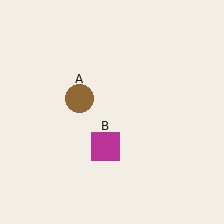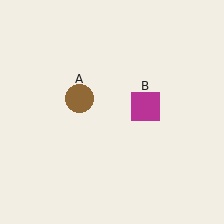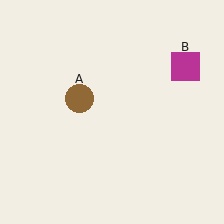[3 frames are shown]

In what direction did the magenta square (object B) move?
The magenta square (object B) moved up and to the right.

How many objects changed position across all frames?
1 object changed position: magenta square (object B).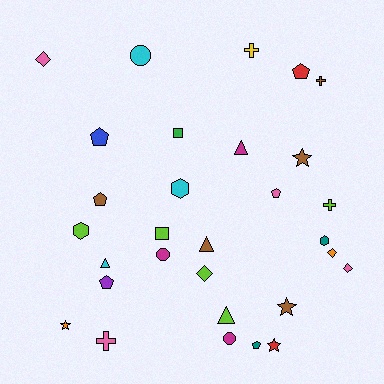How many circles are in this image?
There are 3 circles.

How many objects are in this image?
There are 30 objects.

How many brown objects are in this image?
There are 5 brown objects.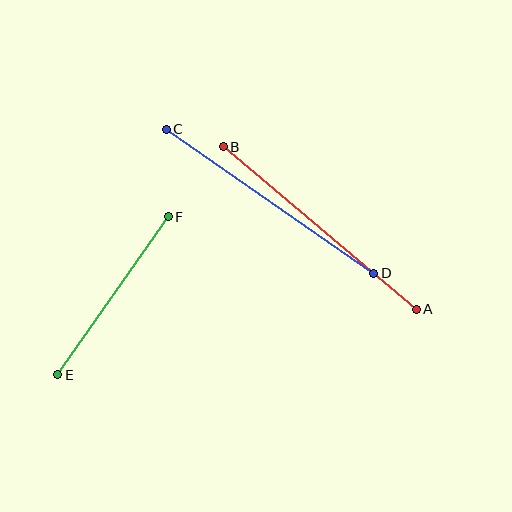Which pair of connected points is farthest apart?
Points C and D are farthest apart.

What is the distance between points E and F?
The distance is approximately 193 pixels.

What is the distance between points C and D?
The distance is approximately 253 pixels.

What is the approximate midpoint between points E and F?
The midpoint is at approximately (113, 296) pixels.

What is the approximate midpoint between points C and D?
The midpoint is at approximately (270, 201) pixels.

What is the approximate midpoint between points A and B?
The midpoint is at approximately (320, 228) pixels.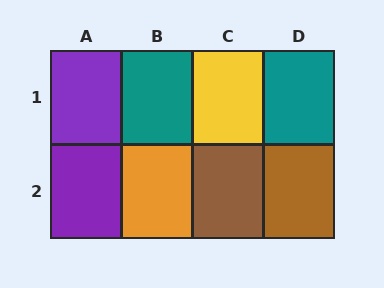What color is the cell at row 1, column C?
Yellow.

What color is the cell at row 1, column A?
Purple.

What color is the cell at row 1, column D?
Teal.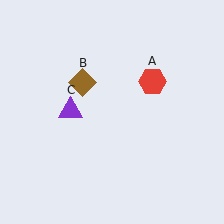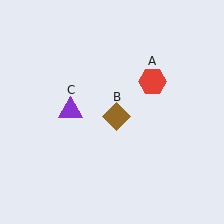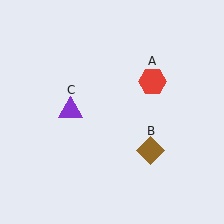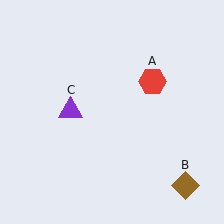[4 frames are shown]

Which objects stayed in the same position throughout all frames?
Red hexagon (object A) and purple triangle (object C) remained stationary.